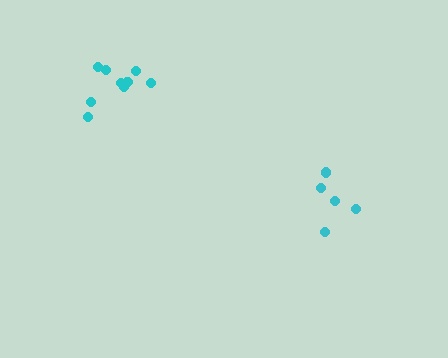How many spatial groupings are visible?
There are 2 spatial groupings.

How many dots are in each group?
Group 1: 9 dots, Group 2: 6 dots (15 total).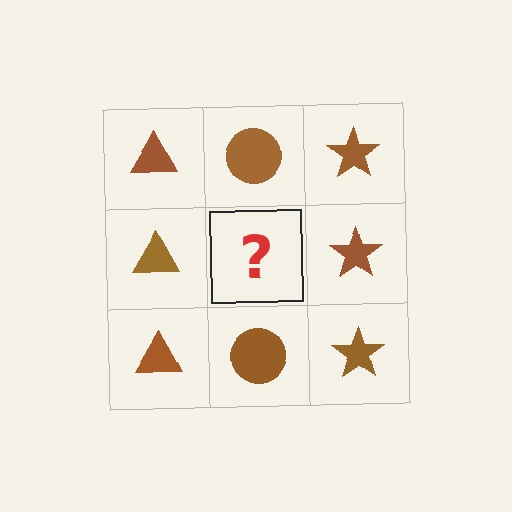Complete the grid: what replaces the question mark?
The question mark should be replaced with a brown circle.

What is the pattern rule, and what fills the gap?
The rule is that each column has a consistent shape. The gap should be filled with a brown circle.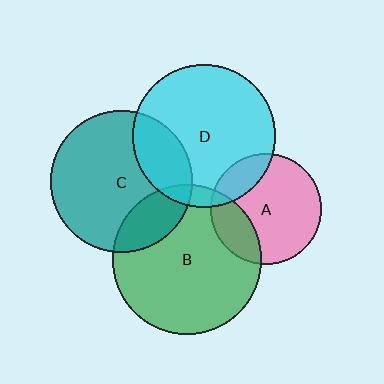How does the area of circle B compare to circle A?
Approximately 1.8 times.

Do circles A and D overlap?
Yes.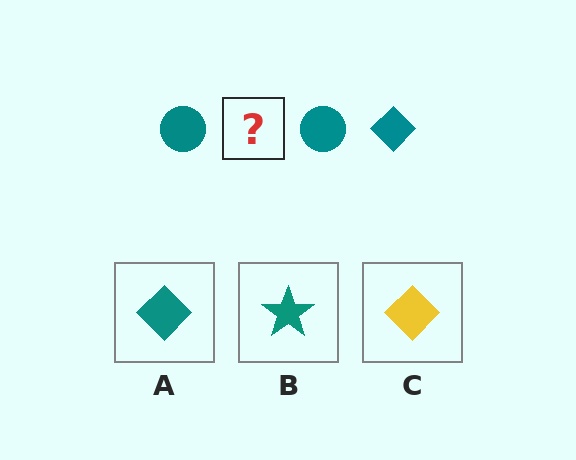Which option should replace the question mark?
Option A.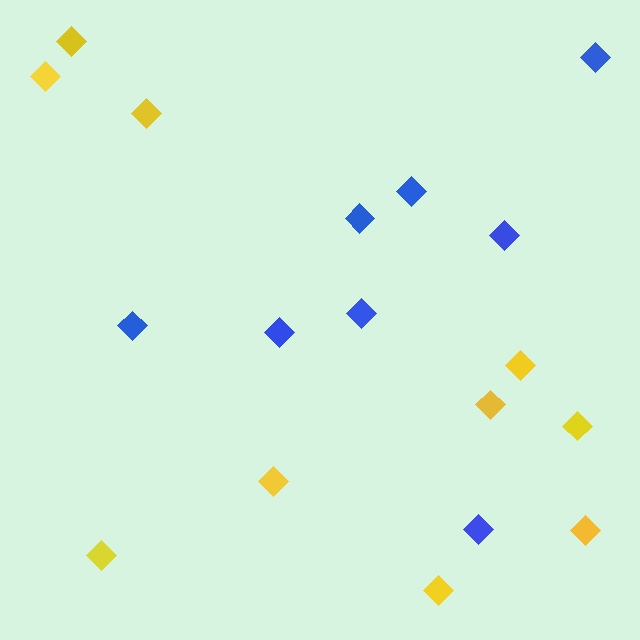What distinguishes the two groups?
There are 2 groups: one group of blue diamonds (8) and one group of yellow diamonds (10).